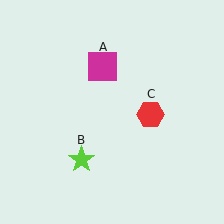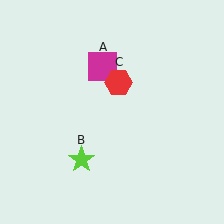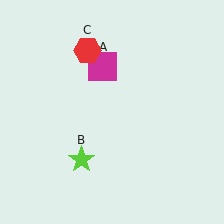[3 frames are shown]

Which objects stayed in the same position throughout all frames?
Magenta square (object A) and lime star (object B) remained stationary.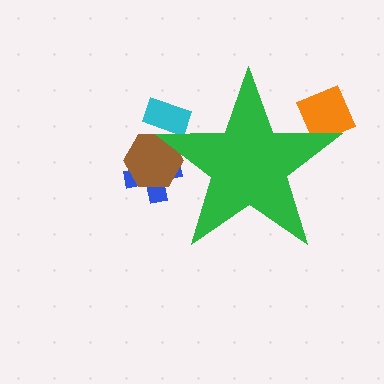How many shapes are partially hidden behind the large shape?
4 shapes are partially hidden.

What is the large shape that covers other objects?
A green star.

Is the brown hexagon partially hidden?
Yes, the brown hexagon is partially hidden behind the green star.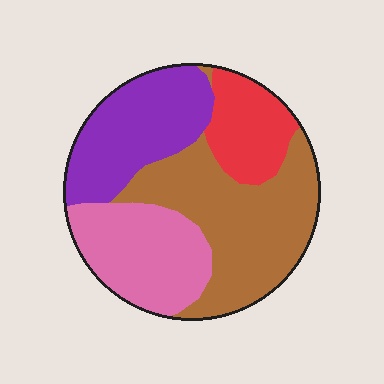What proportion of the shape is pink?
Pink takes up less than a quarter of the shape.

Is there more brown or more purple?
Brown.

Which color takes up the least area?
Red, at roughly 15%.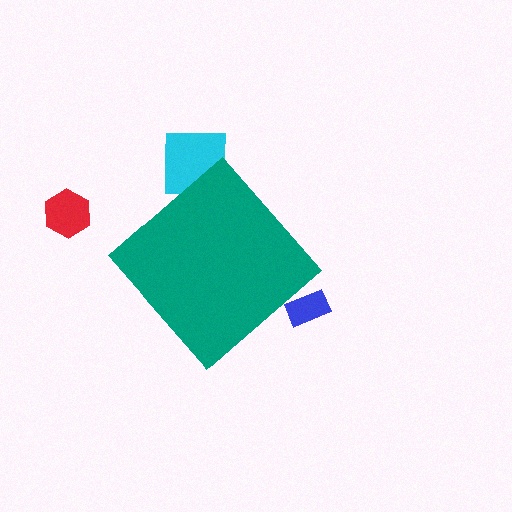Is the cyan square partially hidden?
Yes, the cyan square is partially hidden behind the teal diamond.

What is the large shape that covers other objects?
A teal diamond.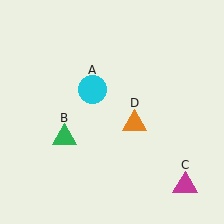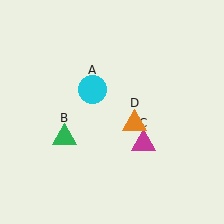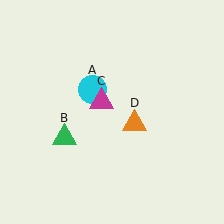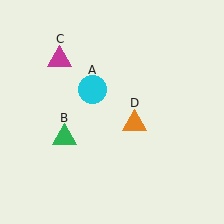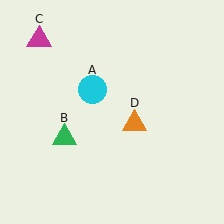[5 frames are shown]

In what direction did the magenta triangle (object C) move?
The magenta triangle (object C) moved up and to the left.